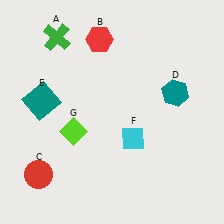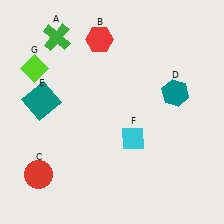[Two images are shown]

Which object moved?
The lime diamond (G) moved up.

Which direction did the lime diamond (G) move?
The lime diamond (G) moved up.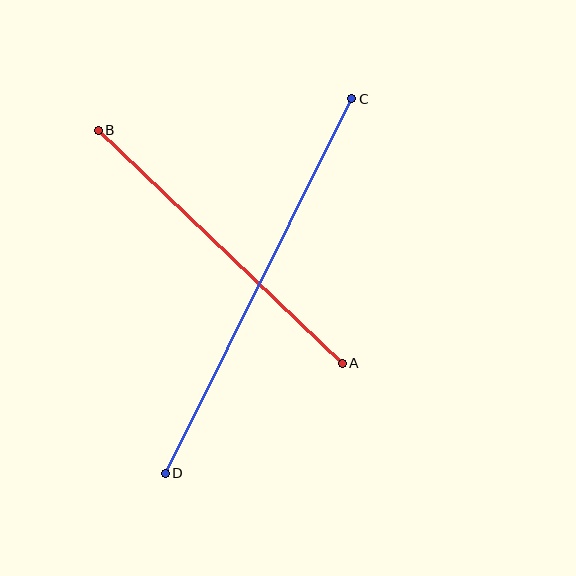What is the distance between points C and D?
The distance is approximately 418 pixels.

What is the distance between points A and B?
The distance is approximately 337 pixels.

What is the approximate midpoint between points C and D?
The midpoint is at approximately (258, 286) pixels.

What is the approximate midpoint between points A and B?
The midpoint is at approximately (220, 247) pixels.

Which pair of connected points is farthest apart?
Points C and D are farthest apart.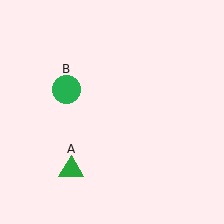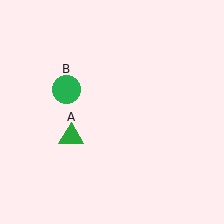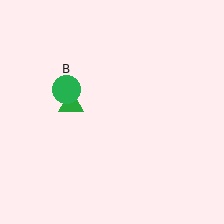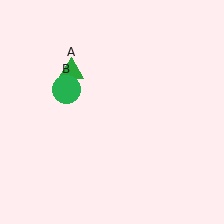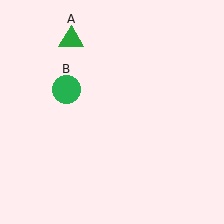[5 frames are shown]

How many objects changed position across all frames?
1 object changed position: green triangle (object A).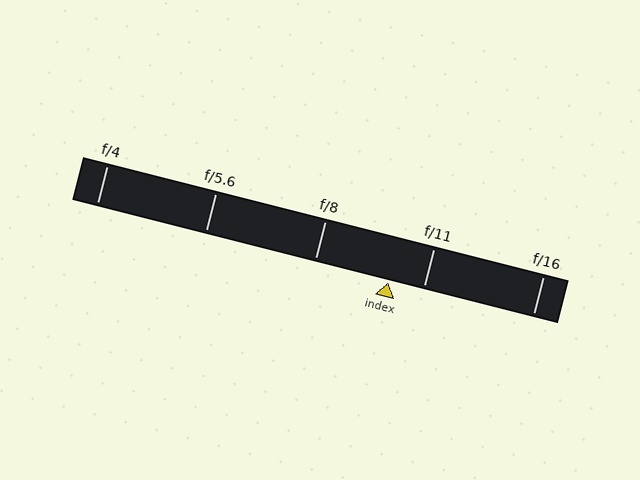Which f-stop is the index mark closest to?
The index mark is closest to f/11.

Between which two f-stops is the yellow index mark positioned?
The index mark is between f/8 and f/11.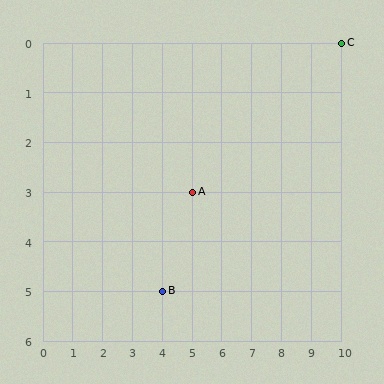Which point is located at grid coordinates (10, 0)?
Point C is at (10, 0).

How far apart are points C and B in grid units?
Points C and B are 6 columns and 5 rows apart (about 7.8 grid units diagonally).